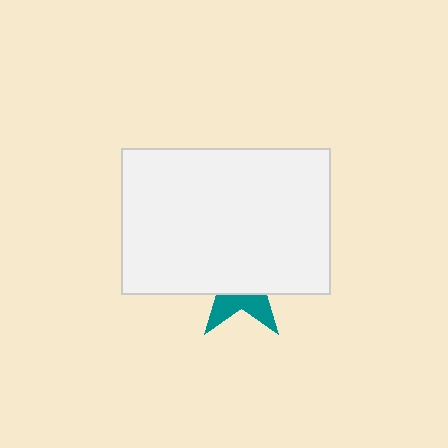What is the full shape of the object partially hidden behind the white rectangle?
The partially hidden object is a teal star.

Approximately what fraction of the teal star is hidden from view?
Roughly 68% of the teal star is hidden behind the white rectangle.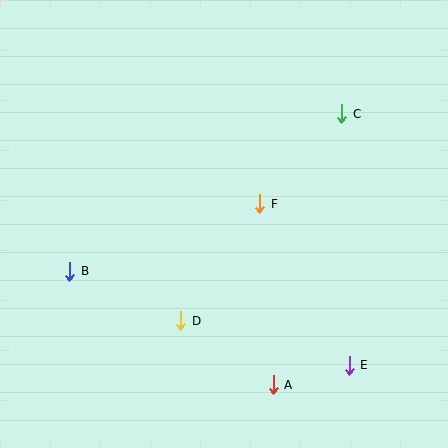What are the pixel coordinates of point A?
Point A is at (273, 385).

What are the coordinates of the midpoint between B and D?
The midpoint between B and D is at (125, 296).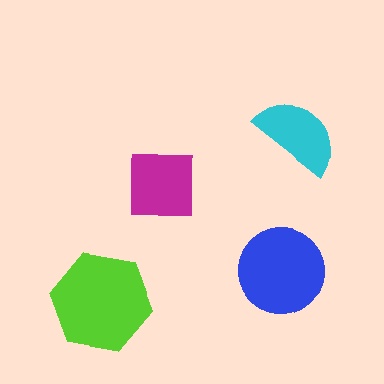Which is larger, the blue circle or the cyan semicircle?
The blue circle.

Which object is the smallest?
The cyan semicircle.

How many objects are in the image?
There are 4 objects in the image.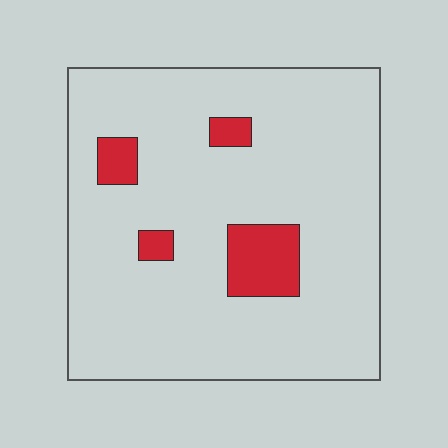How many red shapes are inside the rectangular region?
4.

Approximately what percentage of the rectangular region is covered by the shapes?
Approximately 10%.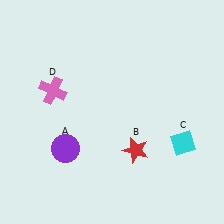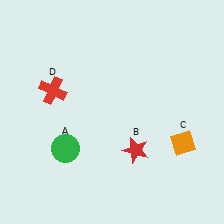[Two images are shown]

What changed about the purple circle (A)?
In Image 1, A is purple. In Image 2, it changed to green.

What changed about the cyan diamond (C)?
In Image 1, C is cyan. In Image 2, it changed to orange.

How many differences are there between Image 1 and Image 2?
There are 3 differences between the two images.